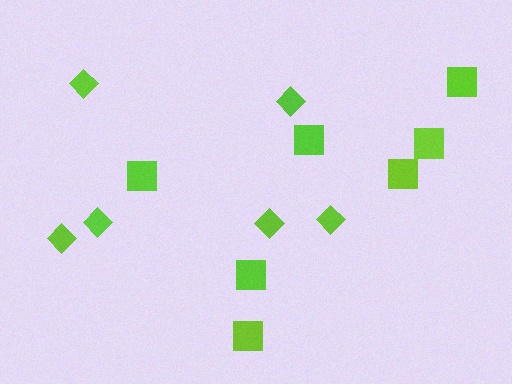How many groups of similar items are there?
There are 2 groups: one group of diamonds (6) and one group of squares (7).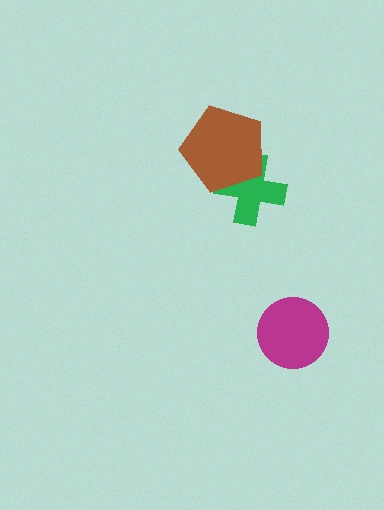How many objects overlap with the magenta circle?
0 objects overlap with the magenta circle.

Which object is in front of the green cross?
The brown pentagon is in front of the green cross.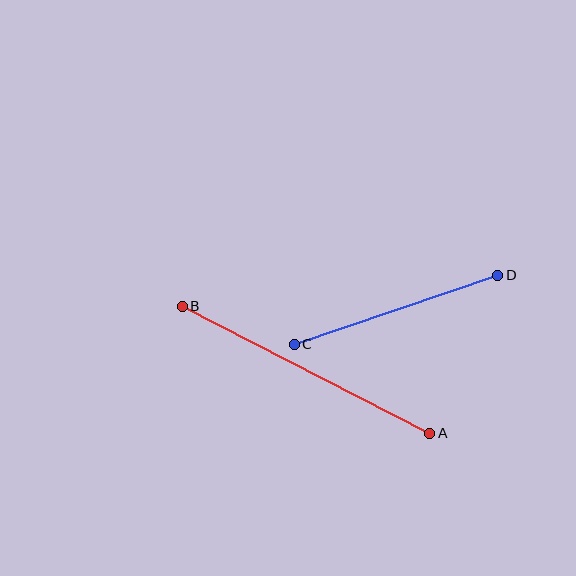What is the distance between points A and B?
The distance is approximately 278 pixels.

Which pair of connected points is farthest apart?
Points A and B are farthest apart.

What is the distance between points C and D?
The distance is approximately 215 pixels.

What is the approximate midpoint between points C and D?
The midpoint is at approximately (396, 310) pixels.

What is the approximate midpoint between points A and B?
The midpoint is at approximately (306, 370) pixels.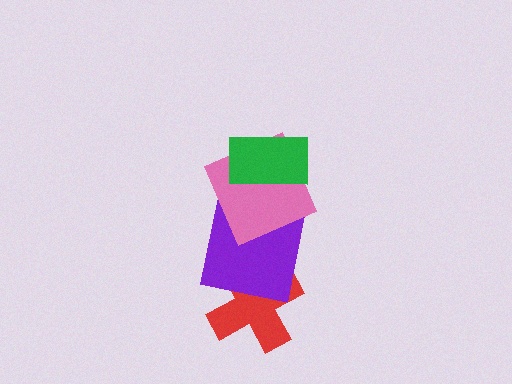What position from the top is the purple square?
The purple square is 3rd from the top.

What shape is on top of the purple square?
The pink square is on top of the purple square.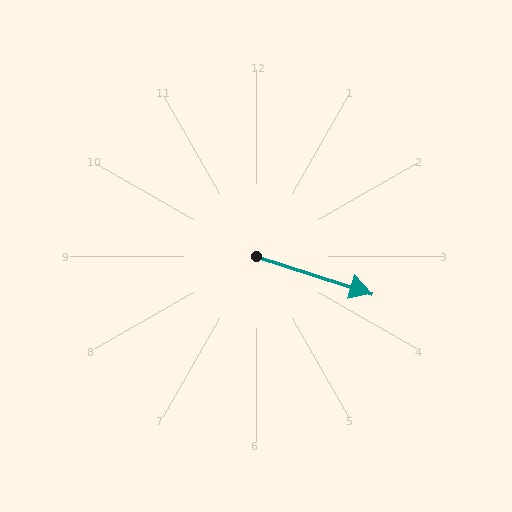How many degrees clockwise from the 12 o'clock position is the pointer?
Approximately 108 degrees.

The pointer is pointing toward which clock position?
Roughly 4 o'clock.